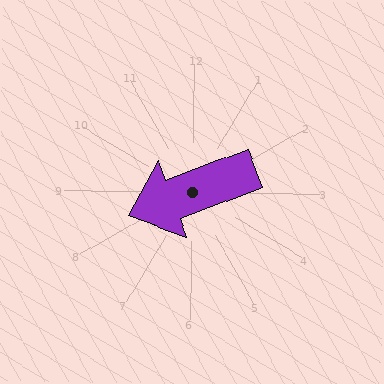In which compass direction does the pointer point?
West.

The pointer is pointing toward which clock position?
Roughly 8 o'clock.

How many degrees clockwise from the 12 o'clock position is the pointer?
Approximately 249 degrees.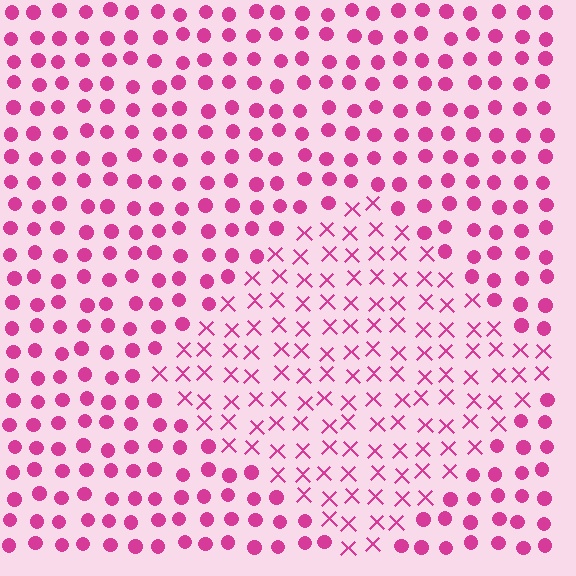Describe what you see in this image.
The image is filled with small magenta elements arranged in a uniform grid. A diamond-shaped region contains X marks, while the surrounding area contains circles. The boundary is defined purely by the change in element shape.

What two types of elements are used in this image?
The image uses X marks inside the diamond region and circles outside it.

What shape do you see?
I see a diamond.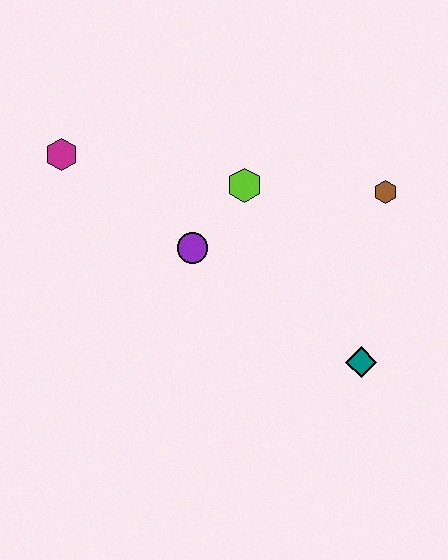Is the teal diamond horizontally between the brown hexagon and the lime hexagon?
Yes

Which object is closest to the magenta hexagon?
The purple circle is closest to the magenta hexagon.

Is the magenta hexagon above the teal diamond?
Yes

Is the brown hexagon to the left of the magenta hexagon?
No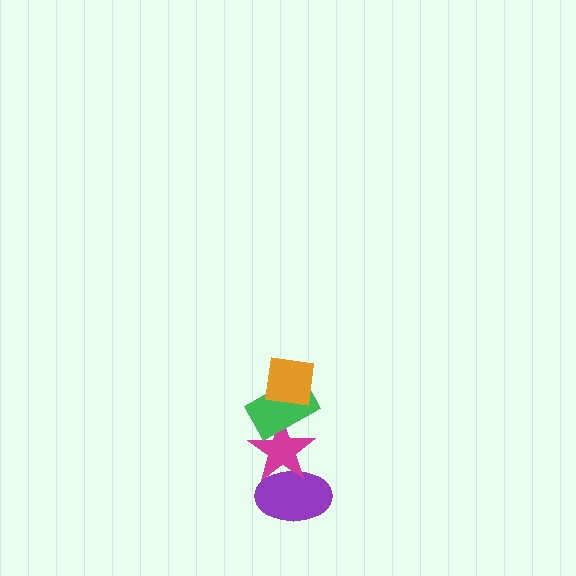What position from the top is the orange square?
The orange square is 1st from the top.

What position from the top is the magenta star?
The magenta star is 3rd from the top.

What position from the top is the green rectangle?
The green rectangle is 2nd from the top.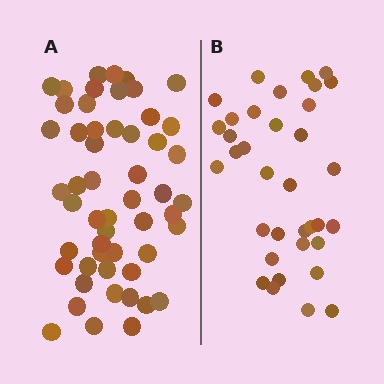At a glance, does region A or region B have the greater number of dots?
Region A (the left region) has more dots.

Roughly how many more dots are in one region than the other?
Region A has approximately 20 more dots than region B.